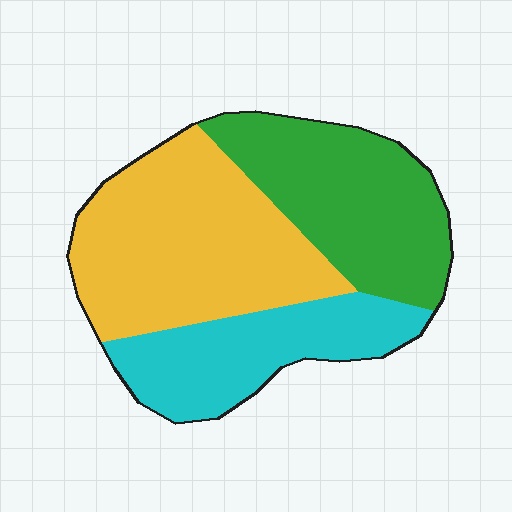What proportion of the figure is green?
Green takes up about one third (1/3) of the figure.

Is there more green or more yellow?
Yellow.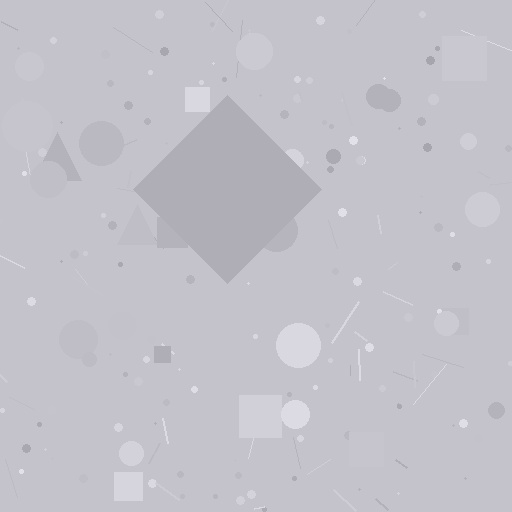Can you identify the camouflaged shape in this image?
The camouflaged shape is a diamond.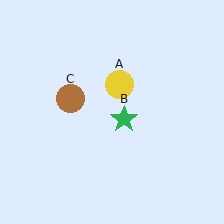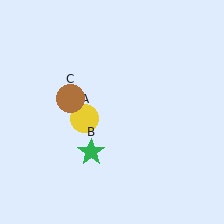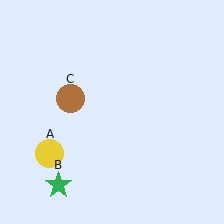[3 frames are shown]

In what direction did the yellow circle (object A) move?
The yellow circle (object A) moved down and to the left.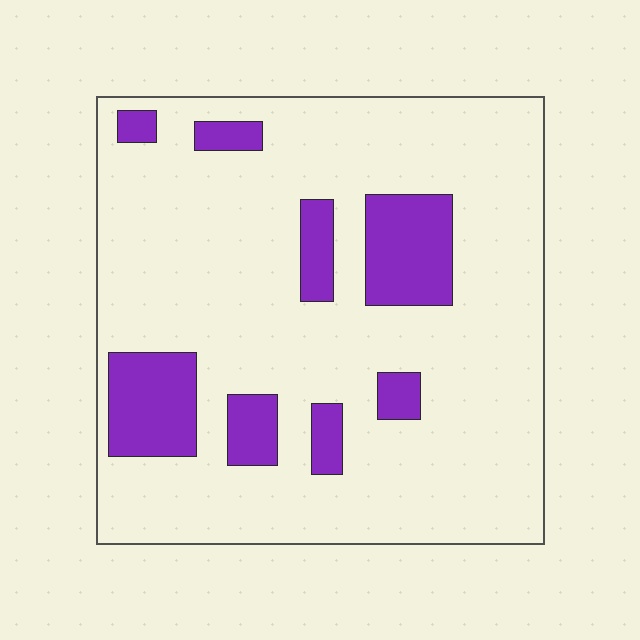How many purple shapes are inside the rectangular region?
8.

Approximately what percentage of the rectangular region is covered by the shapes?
Approximately 15%.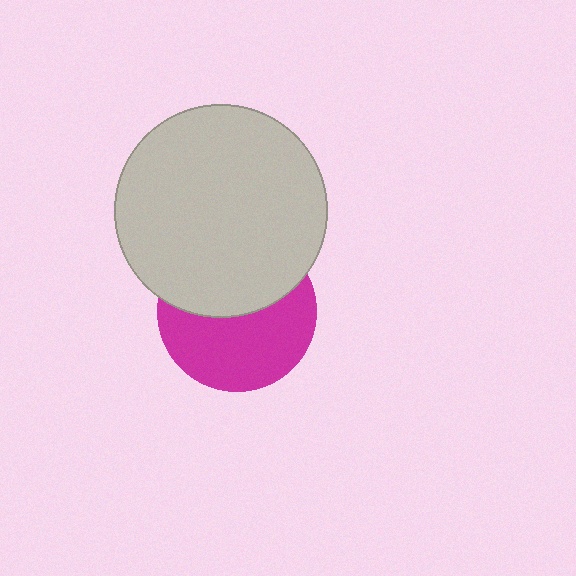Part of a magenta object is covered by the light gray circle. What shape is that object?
It is a circle.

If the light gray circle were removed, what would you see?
You would see the complete magenta circle.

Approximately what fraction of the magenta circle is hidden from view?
Roughly 46% of the magenta circle is hidden behind the light gray circle.